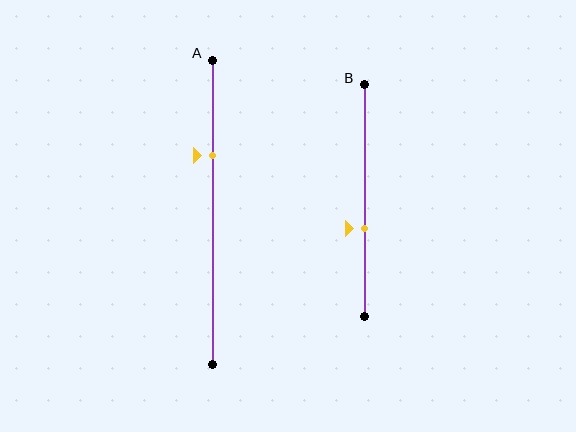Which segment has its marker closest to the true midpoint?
Segment B has its marker closest to the true midpoint.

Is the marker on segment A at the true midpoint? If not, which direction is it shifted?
No, the marker on segment A is shifted upward by about 19% of the segment length.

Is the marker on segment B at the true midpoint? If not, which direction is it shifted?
No, the marker on segment B is shifted downward by about 12% of the segment length.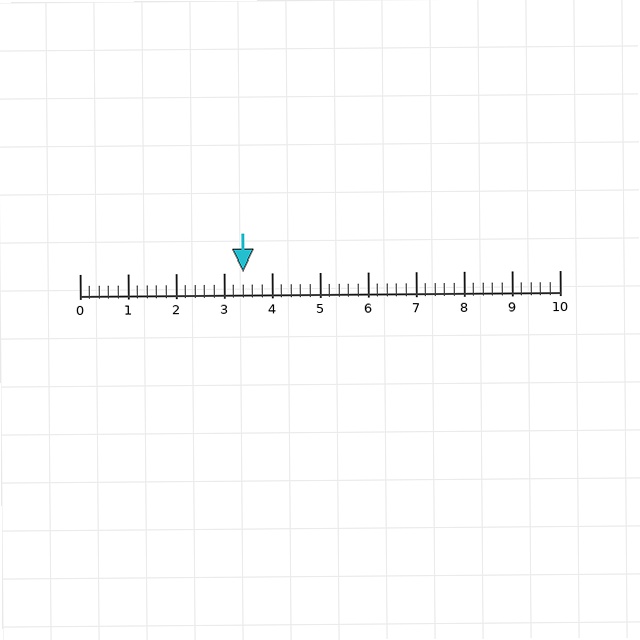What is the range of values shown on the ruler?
The ruler shows values from 0 to 10.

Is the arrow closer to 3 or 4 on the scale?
The arrow is closer to 3.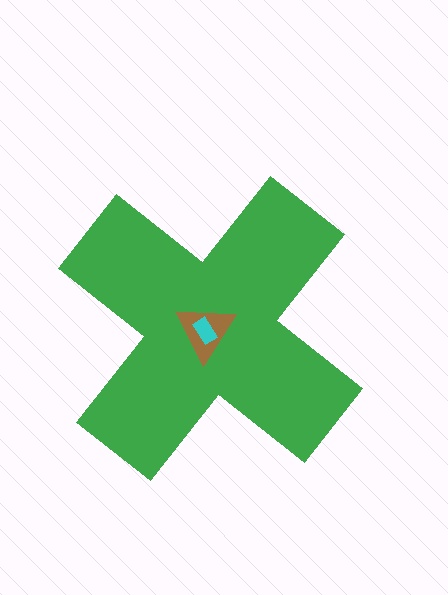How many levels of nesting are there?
3.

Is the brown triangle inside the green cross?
Yes.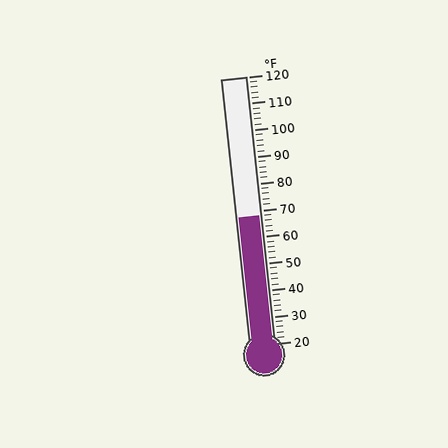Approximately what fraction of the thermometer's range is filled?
The thermometer is filled to approximately 50% of its range.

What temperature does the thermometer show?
The thermometer shows approximately 68°F.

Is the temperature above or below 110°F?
The temperature is below 110°F.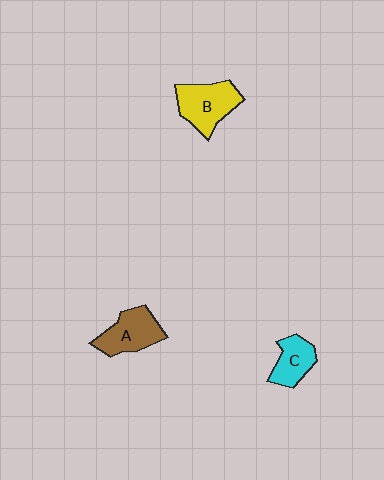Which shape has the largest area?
Shape B (yellow).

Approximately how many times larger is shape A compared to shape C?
Approximately 1.3 times.